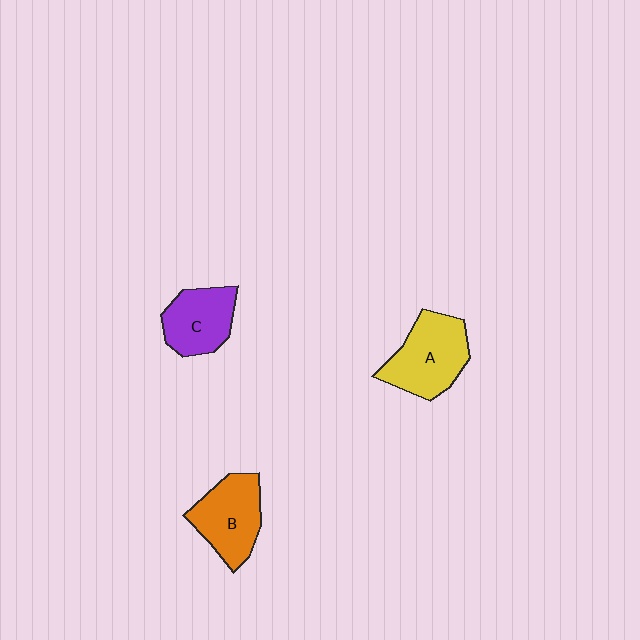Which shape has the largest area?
Shape A (yellow).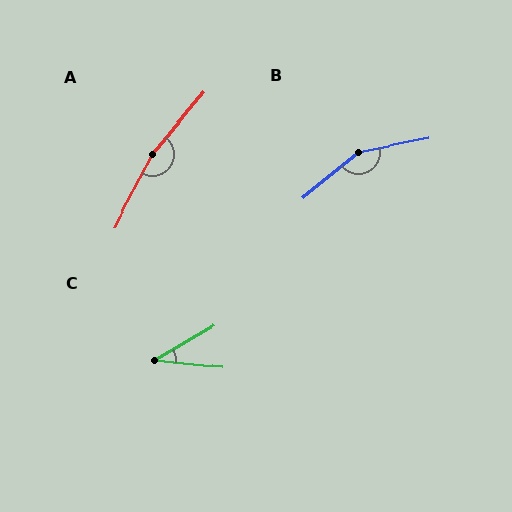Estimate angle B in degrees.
Approximately 151 degrees.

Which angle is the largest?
A, at approximately 168 degrees.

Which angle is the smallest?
C, at approximately 36 degrees.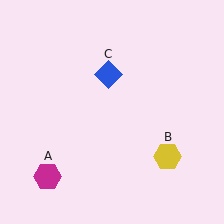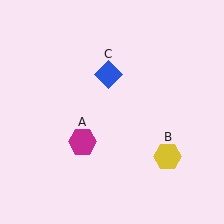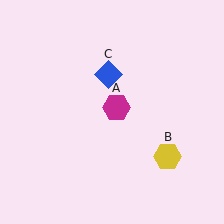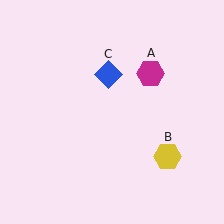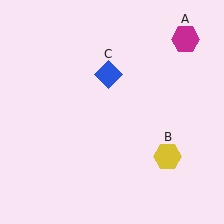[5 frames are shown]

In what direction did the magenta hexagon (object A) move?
The magenta hexagon (object A) moved up and to the right.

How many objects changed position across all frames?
1 object changed position: magenta hexagon (object A).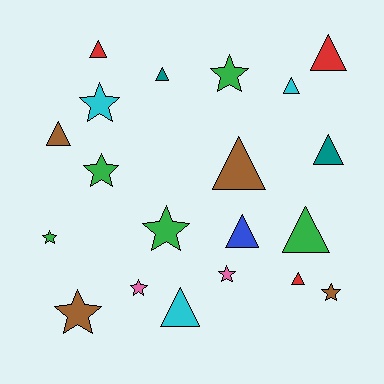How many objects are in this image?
There are 20 objects.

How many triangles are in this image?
There are 11 triangles.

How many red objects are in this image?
There are 3 red objects.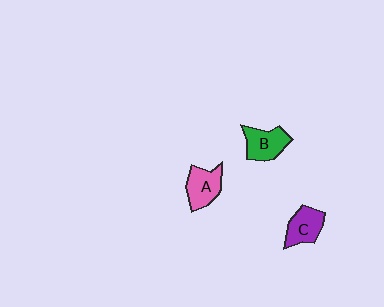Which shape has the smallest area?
Shape C (purple).